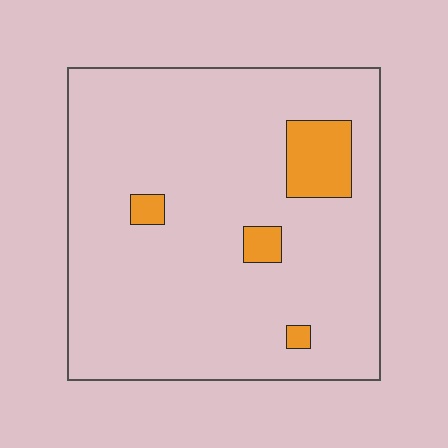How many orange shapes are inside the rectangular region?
4.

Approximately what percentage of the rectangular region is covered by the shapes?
Approximately 10%.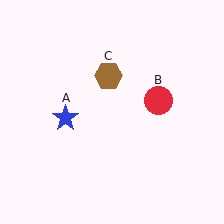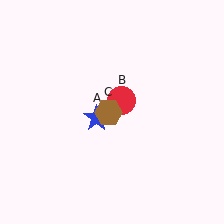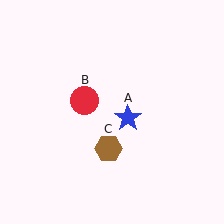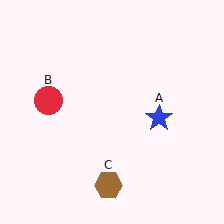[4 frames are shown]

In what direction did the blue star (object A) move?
The blue star (object A) moved right.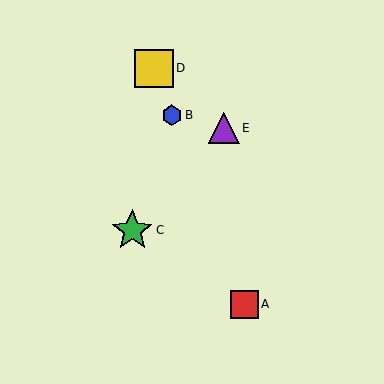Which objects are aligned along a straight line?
Objects A, B, D are aligned along a straight line.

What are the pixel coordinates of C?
Object C is at (132, 230).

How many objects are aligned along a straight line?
3 objects (A, B, D) are aligned along a straight line.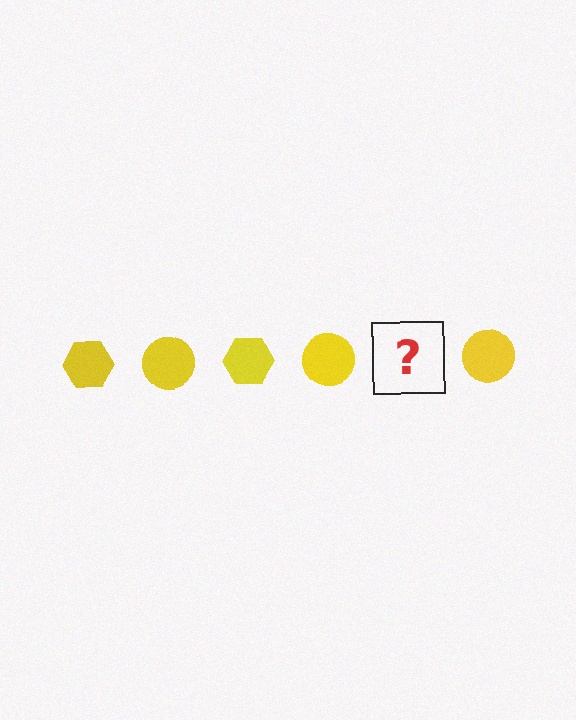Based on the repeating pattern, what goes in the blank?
The blank should be a yellow hexagon.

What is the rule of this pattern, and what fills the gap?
The rule is that the pattern cycles through hexagon, circle shapes in yellow. The gap should be filled with a yellow hexagon.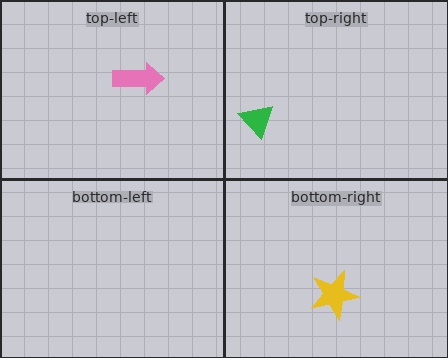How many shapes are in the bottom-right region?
1.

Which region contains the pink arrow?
The top-left region.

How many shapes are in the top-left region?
1.